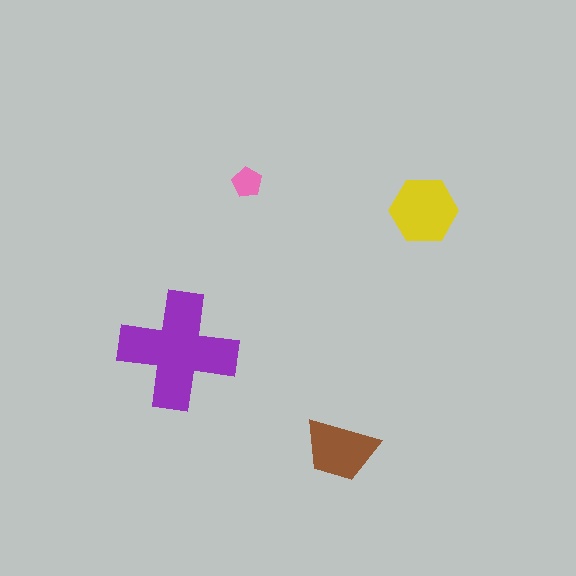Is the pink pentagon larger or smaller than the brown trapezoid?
Smaller.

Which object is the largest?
The purple cross.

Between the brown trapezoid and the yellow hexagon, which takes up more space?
The yellow hexagon.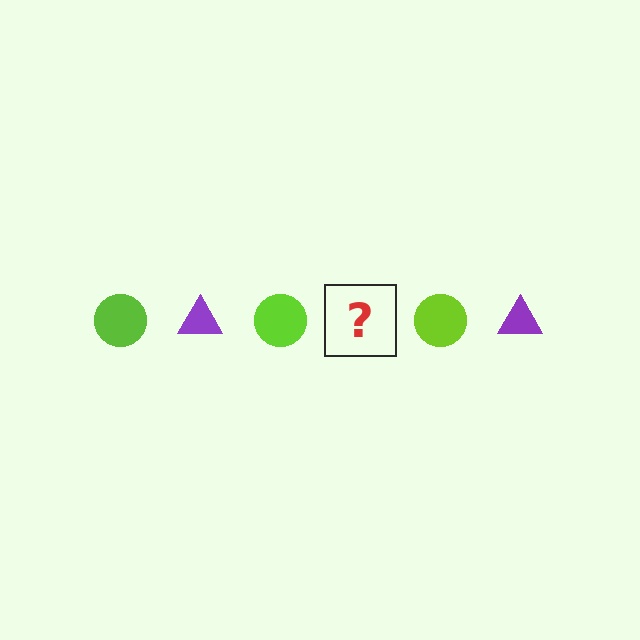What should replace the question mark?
The question mark should be replaced with a purple triangle.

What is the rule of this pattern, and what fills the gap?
The rule is that the pattern alternates between lime circle and purple triangle. The gap should be filled with a purple triangle.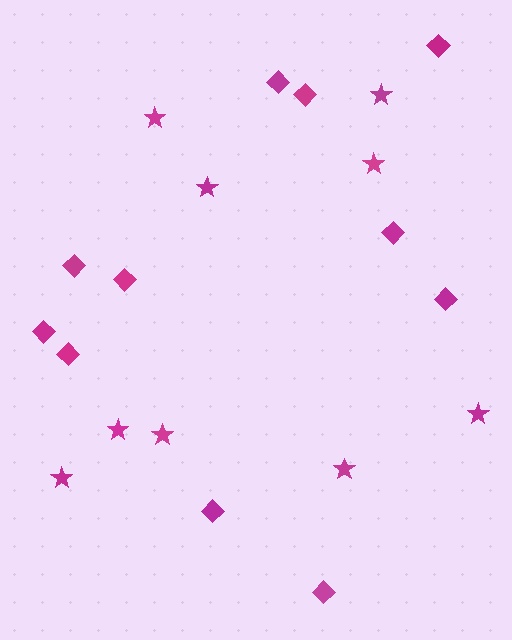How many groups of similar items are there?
There are 2 groups: one group of diamonds (11) and one group of stars (9).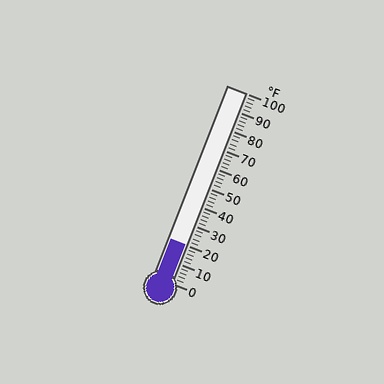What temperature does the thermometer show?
The thermometer shows approximately 20°F.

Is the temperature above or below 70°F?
The temperature is below 70°F.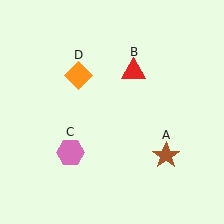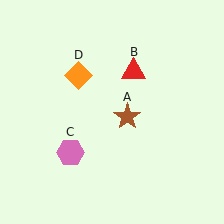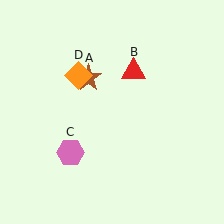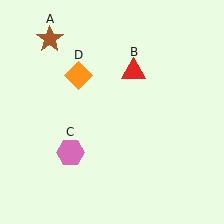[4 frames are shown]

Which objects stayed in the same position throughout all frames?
Red triangle (object B) and pink hexagon (object C) and orange diamond (object D) remained stationary.